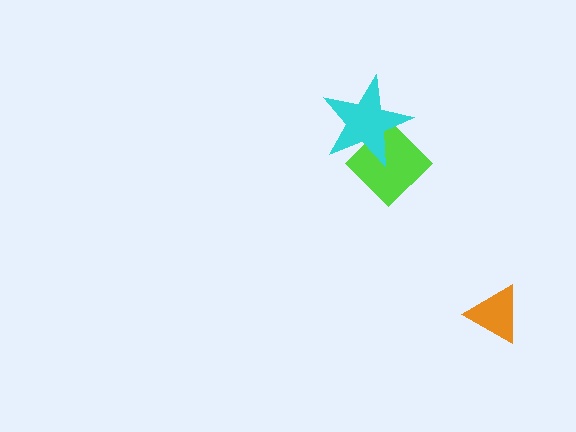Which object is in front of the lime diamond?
The cyan star is in front of the lime diamond.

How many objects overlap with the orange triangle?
0 objects overlap with the orange triangle.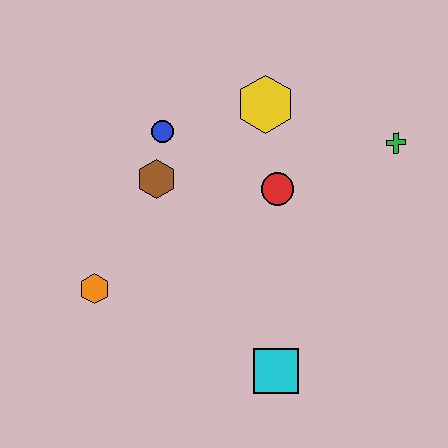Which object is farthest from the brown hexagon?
The green cross is farthest from the brown hexagon.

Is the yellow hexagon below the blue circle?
No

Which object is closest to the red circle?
The yellow hexagon is closest to the red circle.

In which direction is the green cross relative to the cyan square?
The green cross is above the cyan square.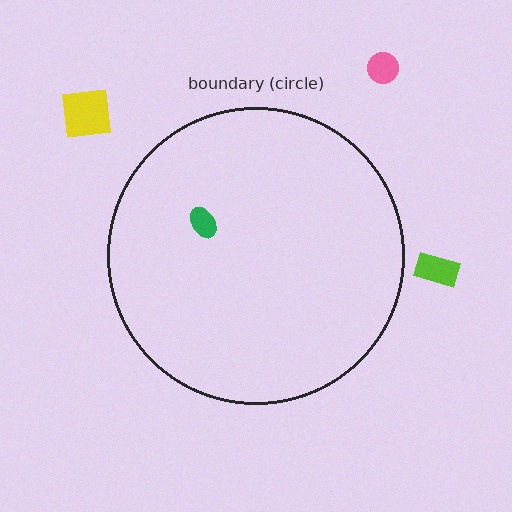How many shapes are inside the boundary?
1 inside, 3 outside.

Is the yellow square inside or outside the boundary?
Outside.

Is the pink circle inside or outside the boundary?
Outside.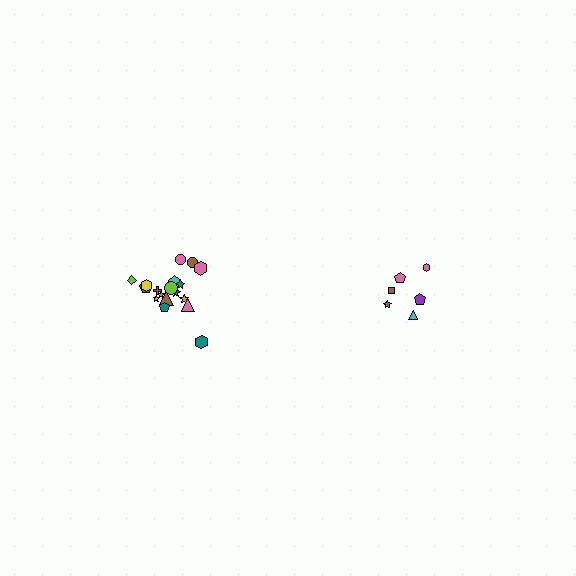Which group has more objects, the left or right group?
The left group.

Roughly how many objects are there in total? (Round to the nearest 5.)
Roughly 25 objects in total.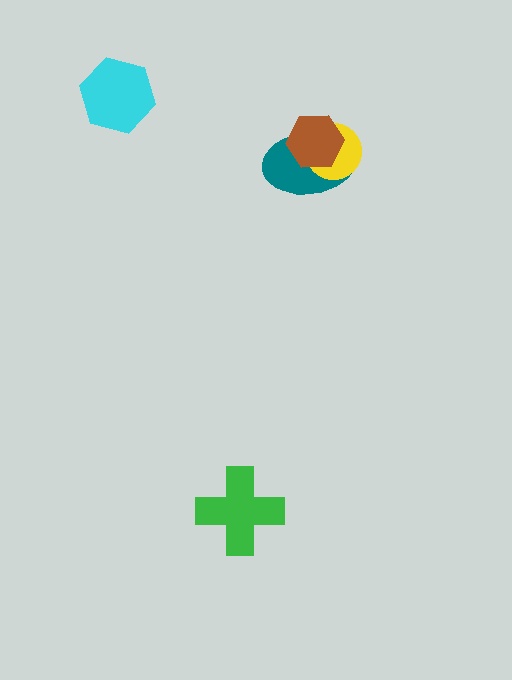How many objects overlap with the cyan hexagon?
0 objects overlap with the cyan hexagon.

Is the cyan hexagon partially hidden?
No, no other shape covers it.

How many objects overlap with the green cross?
0 objects overlap with the green cross.